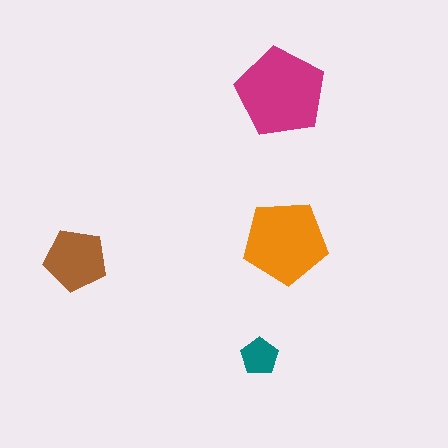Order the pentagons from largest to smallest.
the magenta one, the orange one, the brown one, the teal one.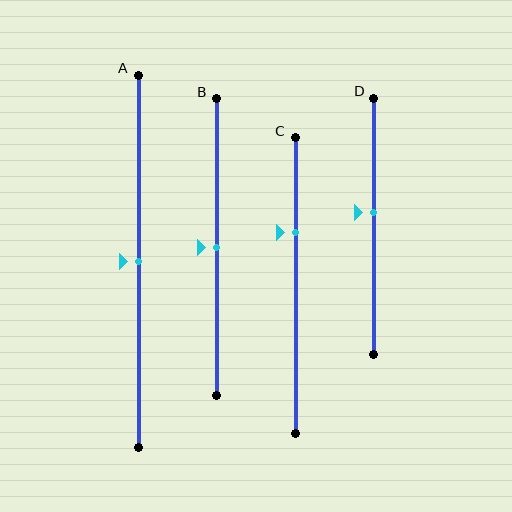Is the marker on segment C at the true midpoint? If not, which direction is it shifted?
No, the marker on segment C is shifted upward by about 18% of the segment length.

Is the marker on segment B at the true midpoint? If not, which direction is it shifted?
Yes, the marker on segment B is at the true midpoint.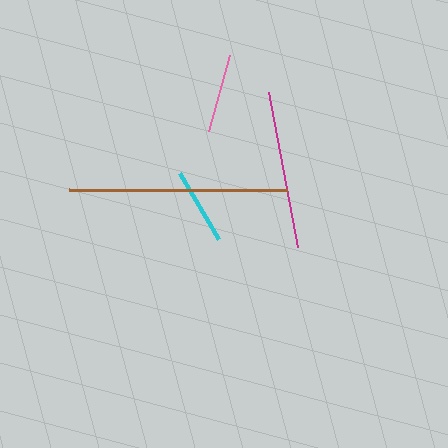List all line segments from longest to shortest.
From longest to shortest: brown, magenta, pink, cyan.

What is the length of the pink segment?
The pink segment is approximately 79 pixels long.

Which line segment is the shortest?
The cyan line is the shortest at approximately 77 pixels.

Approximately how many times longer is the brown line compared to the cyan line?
The brown line is approximately 2.9 times the length of the cyan line.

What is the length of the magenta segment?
The magenta segment is approximately 158 pixels long.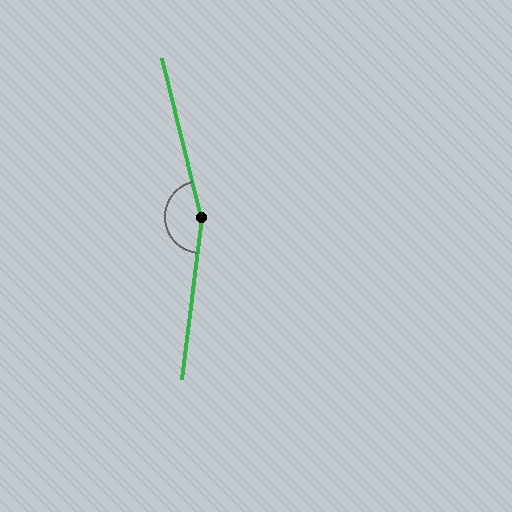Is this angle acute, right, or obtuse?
It is obtuse.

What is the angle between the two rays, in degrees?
Approximately 160 degrees.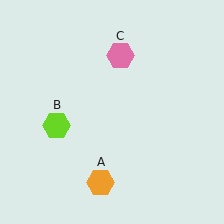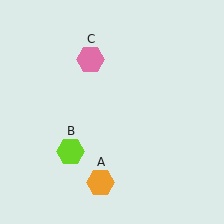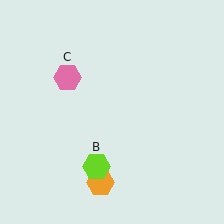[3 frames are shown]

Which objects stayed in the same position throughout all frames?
Orange hexagon (object A) remained stationary.